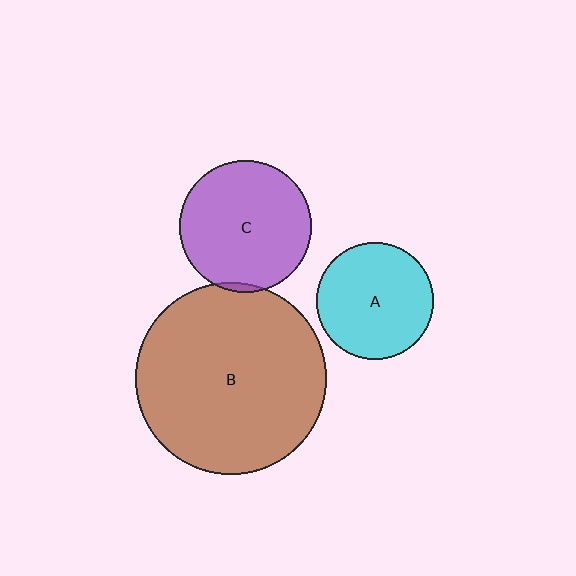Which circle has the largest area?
Circle B (brown).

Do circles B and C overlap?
Yes.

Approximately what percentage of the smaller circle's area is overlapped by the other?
Approximately 5%.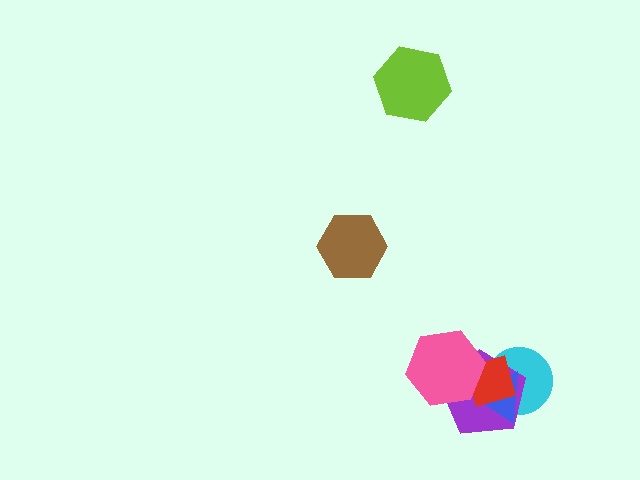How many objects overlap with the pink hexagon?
3 objects overlap with the pink hexagon.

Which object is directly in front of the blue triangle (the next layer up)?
The red diamond is directly in front of the blue triangle.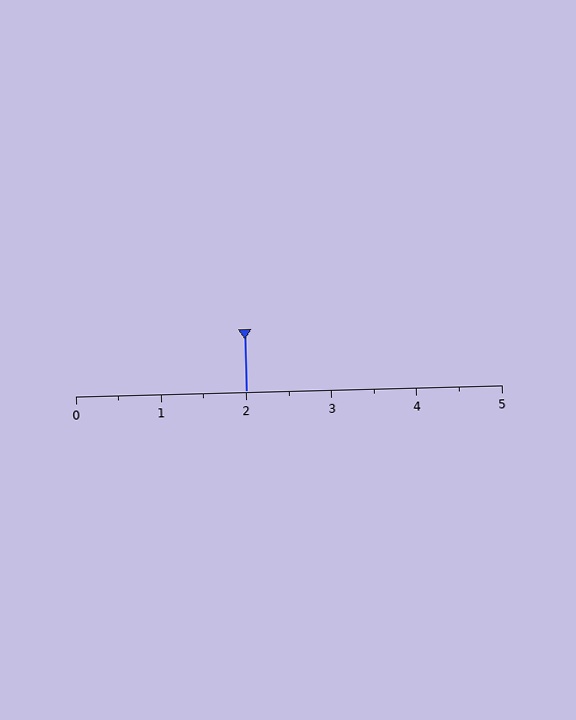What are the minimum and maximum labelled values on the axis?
The axis runs from 0 to 5.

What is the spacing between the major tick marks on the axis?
The major ticks are spaced 1 apart.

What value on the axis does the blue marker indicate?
The marker indicates approximately 2.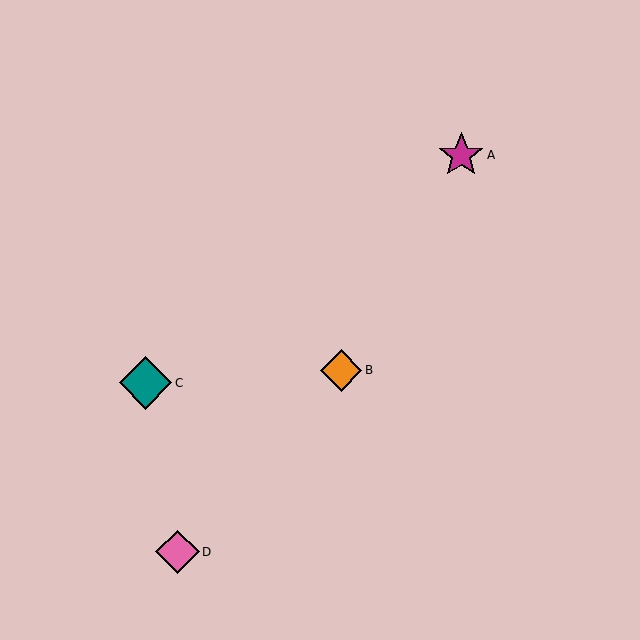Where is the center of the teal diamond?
The center of the teal diamond is at (146, 383).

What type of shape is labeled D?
Shape D is a pink diamond.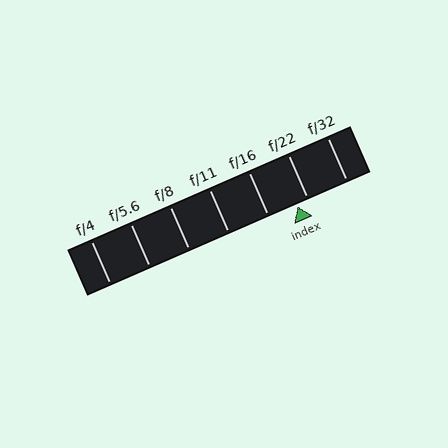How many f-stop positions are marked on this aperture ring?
There are 7 f-stop positions marked.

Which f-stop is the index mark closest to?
The index mark is closest to f/22.